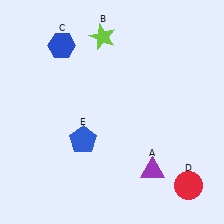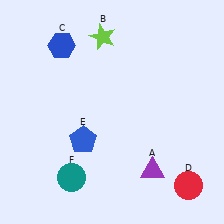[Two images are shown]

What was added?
A teal circle (F) was added in Image 2.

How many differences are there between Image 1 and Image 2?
There is 1 difference between the two images.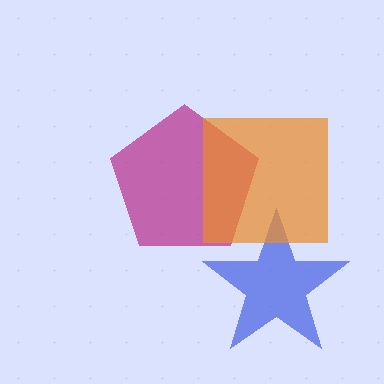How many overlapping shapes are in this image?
There are 3 overlapping shapes in the image.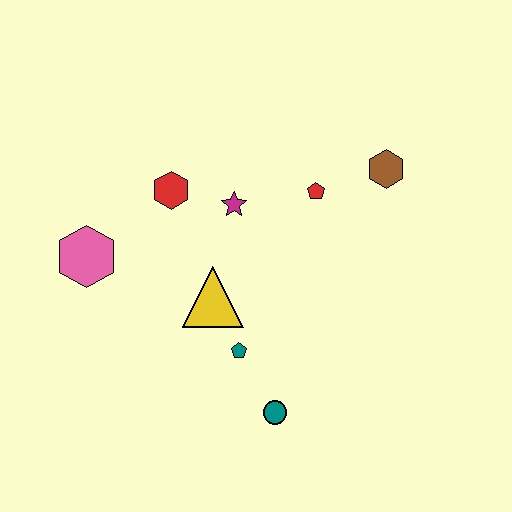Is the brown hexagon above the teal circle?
Yes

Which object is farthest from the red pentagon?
The pink hexagon is farthest from the red pentagon.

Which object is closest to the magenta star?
The red hexagon is closest to the magenta star.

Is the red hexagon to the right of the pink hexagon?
Yes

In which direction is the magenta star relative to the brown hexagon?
The magenta star is to the left of the brown hexagon.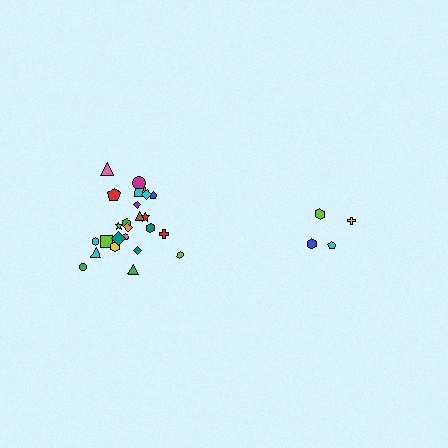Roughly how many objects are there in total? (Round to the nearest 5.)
Roughly 30 objects in total.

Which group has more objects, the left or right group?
The left group.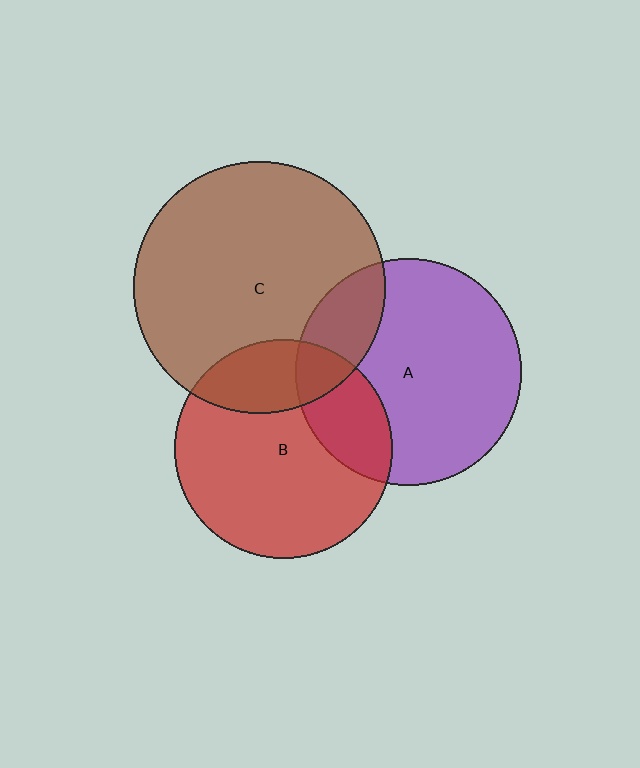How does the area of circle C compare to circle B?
Approximately 1.3 times.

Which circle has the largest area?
Circle C (brown).